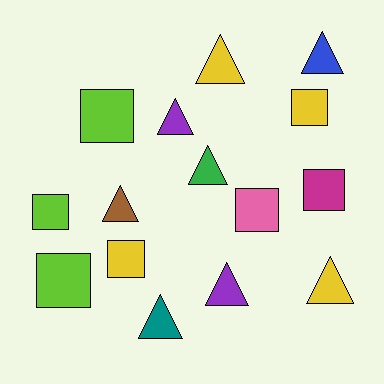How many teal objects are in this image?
There is 1 teal object.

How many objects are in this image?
There are 15 objects.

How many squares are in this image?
There are 7 squares.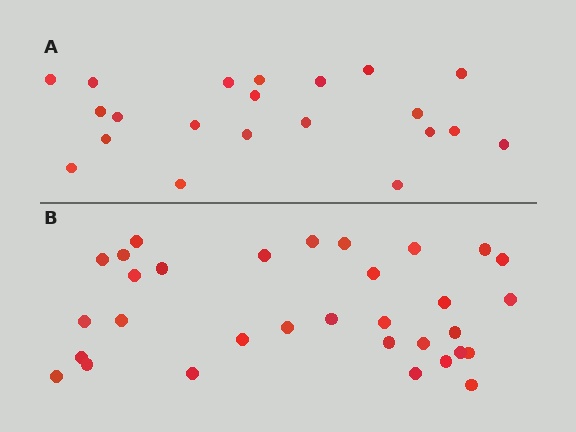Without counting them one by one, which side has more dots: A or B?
Region B (the bottom region) has more dots.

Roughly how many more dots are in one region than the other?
Region B has roughly 12 or so more dots than region A.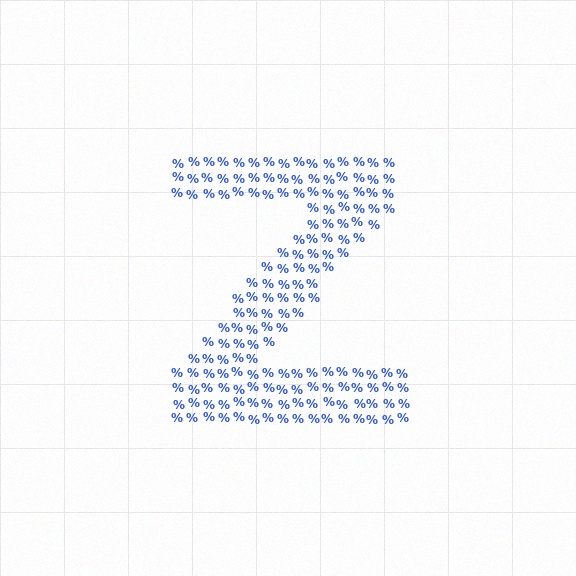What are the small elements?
The small elements are percent signs.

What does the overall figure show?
The overall figure shows the letter Z.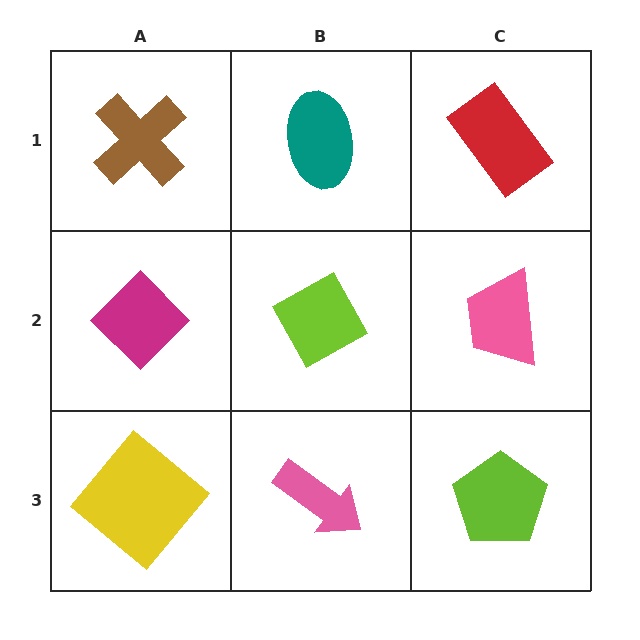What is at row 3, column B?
A pink arrow.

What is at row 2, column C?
A pink trapezoid.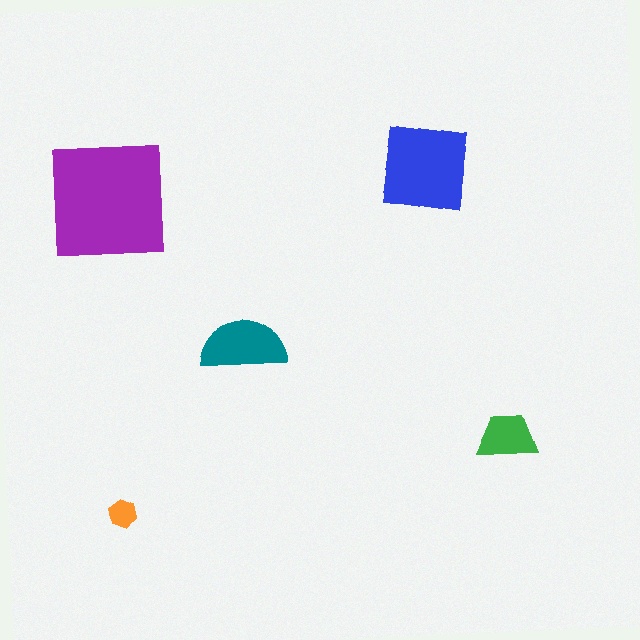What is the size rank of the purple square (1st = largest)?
1st.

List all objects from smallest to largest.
The orange hexagon, the green trapezoid, the teal semicircle, the blue square, the purple square.